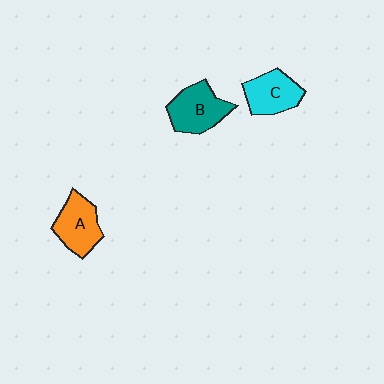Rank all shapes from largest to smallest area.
From largest to smallest: B (teal), A (orange), C (cyan).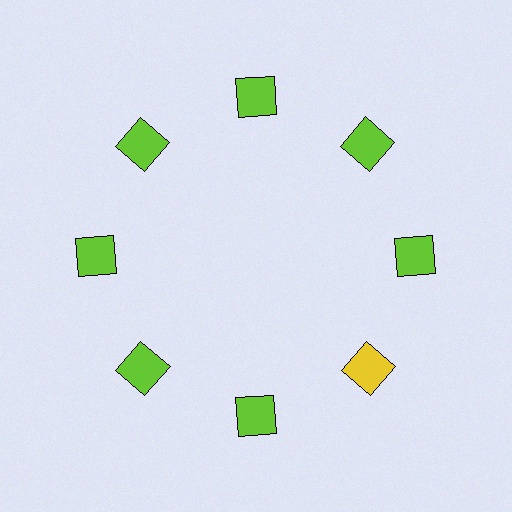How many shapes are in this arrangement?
There are 8 shapes arranged in a ring pattern.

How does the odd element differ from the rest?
It has a different color: yellow instead of lime.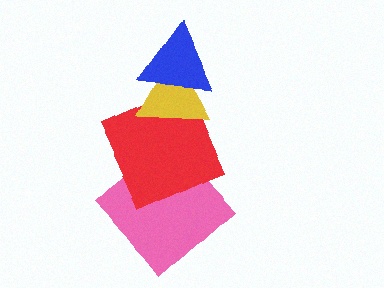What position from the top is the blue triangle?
The blue triangle is 1st from the top.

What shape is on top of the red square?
The yellow triangle is on top of the red square.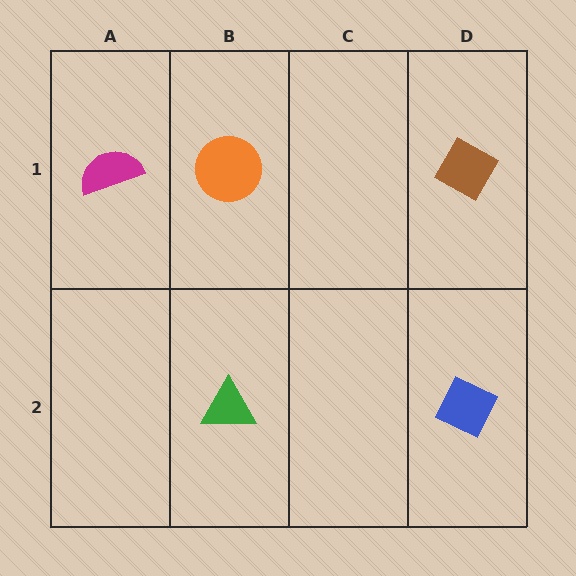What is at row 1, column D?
A brown diamond.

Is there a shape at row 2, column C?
No, that cell is empty.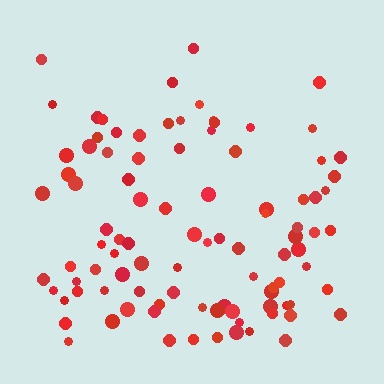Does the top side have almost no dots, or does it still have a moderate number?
Still a moderate number, just noticeably fewer than the bottom.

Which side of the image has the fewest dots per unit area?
The top.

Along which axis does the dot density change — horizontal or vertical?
Vertical.